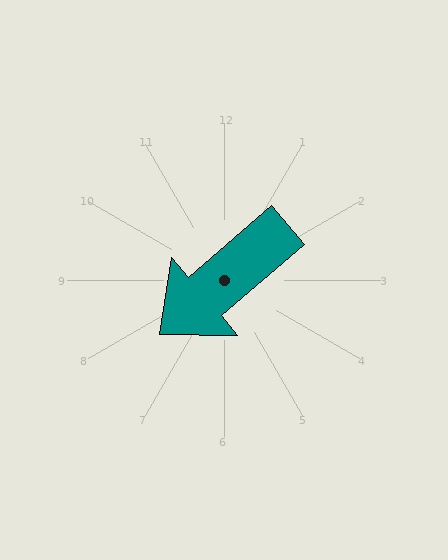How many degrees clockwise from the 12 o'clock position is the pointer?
Approximately 230 degrees.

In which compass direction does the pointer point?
Southwest.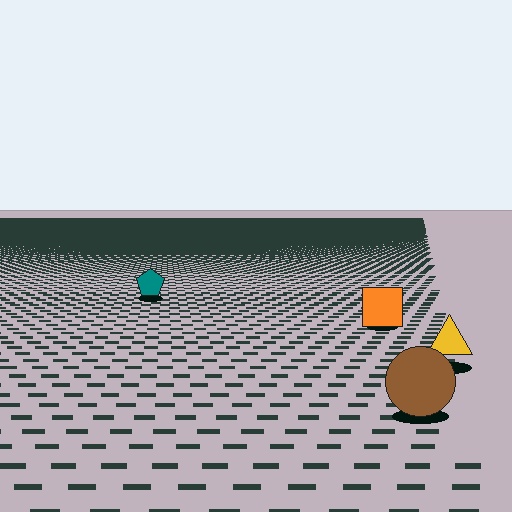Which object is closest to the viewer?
The brown circle is closest. The texture marks near it are larger and more spread out.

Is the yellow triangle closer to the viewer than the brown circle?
No. The brown circle is closer — you can tell from the texture gradient: the ground texture is coarser near it.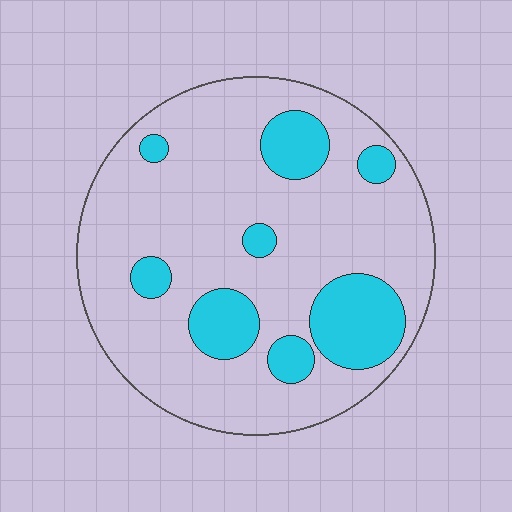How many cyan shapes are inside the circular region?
8.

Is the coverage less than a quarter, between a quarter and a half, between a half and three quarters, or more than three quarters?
Less than a quarter.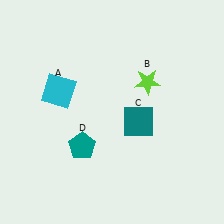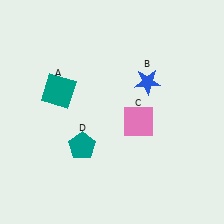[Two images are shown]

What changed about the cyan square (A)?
In Image 1, A is cyan. In Image 2, it changed to teal.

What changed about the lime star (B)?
In Image 1, B is lime. In Image 2, it changed to blue.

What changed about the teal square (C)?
In Image 1, C is teal. In Image 2, it changed to pink.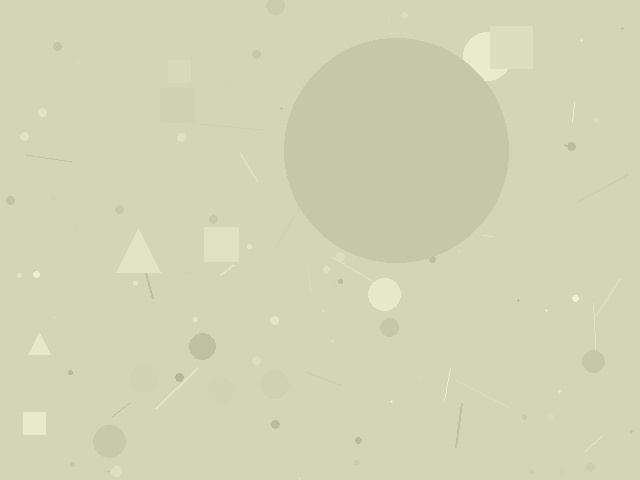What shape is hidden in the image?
A circle is hidden in the image.